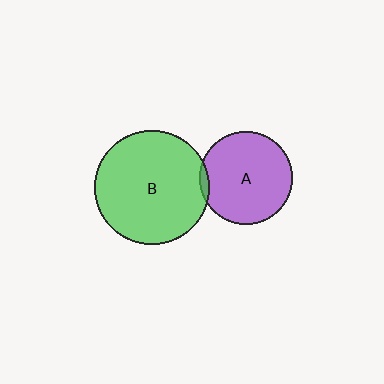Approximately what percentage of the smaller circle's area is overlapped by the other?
Approximately 5%.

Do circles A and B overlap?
Yes.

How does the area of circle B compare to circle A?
Approximately 1.5 times.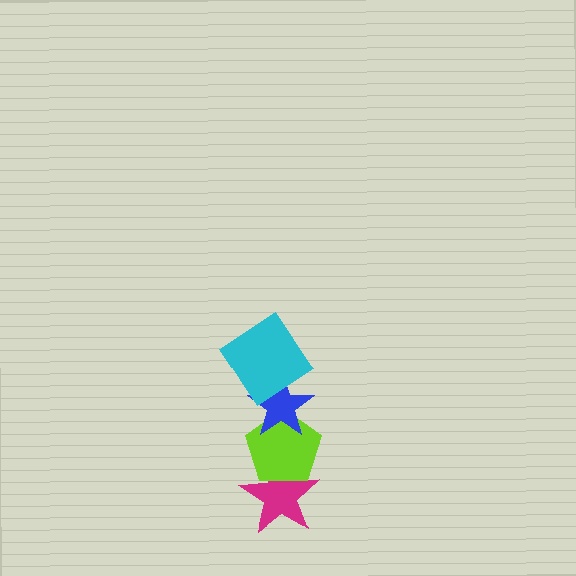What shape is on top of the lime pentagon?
The blue star is on top of the lime pentagon.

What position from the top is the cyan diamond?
The cyan diamond is 1st from the top.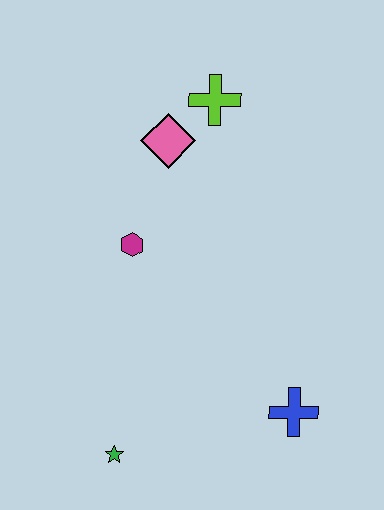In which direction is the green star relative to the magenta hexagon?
The green star is below the magenta hexagon.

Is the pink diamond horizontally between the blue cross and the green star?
Yes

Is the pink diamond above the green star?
Yes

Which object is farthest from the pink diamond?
The green star is farthest from the pink diamond.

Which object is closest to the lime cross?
The pink diamond is closest to the lime cross.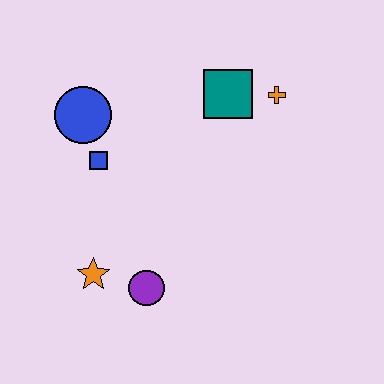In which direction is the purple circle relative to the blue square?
The purple circle is below the blue square.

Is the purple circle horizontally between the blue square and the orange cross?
Yes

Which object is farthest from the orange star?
The orange cross is farthest from the orange star.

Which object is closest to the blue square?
The blue circle is closest to the blue square.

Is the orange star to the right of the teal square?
No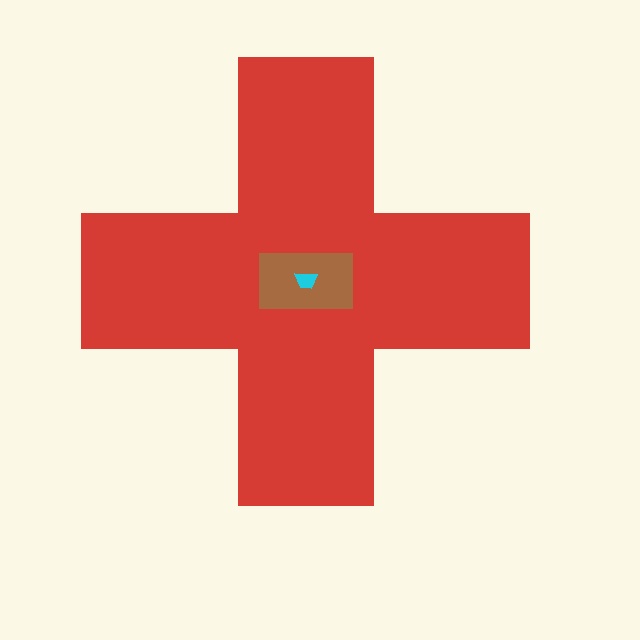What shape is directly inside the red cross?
The brown rectangle.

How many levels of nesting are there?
3.